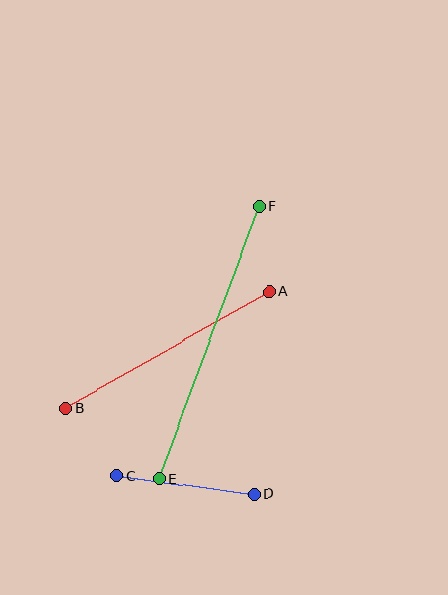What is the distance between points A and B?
The distance is approximately 234 pixels.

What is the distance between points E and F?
The distance is approximately 290 pixels.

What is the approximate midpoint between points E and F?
The midpoint is at approximately (209, 343) pixels.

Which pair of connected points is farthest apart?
Points E and F are farthest apart.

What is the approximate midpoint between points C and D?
The midpoint is at approximately (186, 485) pixels.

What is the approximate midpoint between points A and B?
The midpoint is at approximately (167, 350) pixels.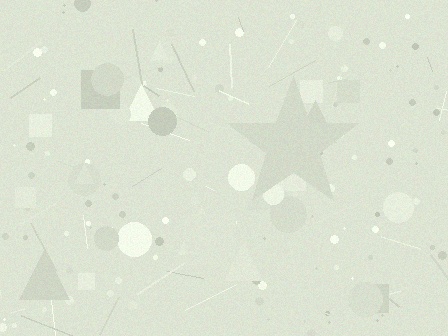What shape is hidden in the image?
A star is hidden in the image.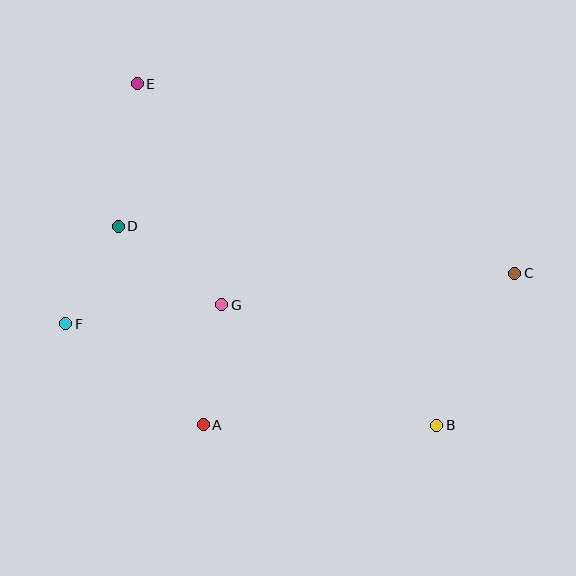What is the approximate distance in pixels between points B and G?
The distance between B and G is approximately 247 pixels.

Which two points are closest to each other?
Points D and F are closest to each other.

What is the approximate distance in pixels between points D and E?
The distance between D and E is approximately 144 pixels.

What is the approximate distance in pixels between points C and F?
The distance between C and F is approximately 452 pixels.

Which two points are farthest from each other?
Points B and E are farthest from each other.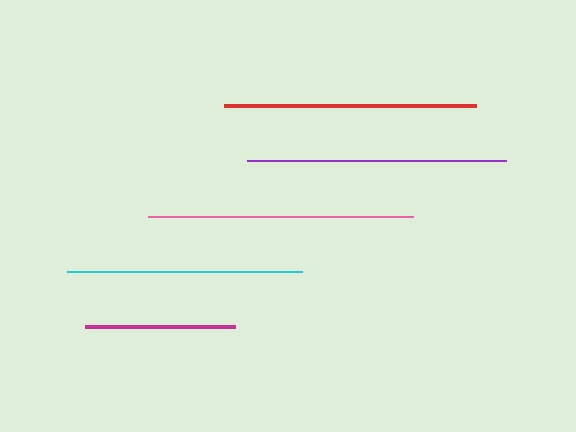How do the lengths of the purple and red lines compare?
The purple and red lines are approximately the same length.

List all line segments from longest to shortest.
From longest to shortest: pink, purple, red, cyan, magenta.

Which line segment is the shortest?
The magenta line is the shortest at approximately 150 pixels.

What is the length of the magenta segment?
The magenta segment is approximately 150 pixels long.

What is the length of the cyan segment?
The cyan segment is approximately 235 pixels long.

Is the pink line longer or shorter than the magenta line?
The pink line is longer than the magenta line.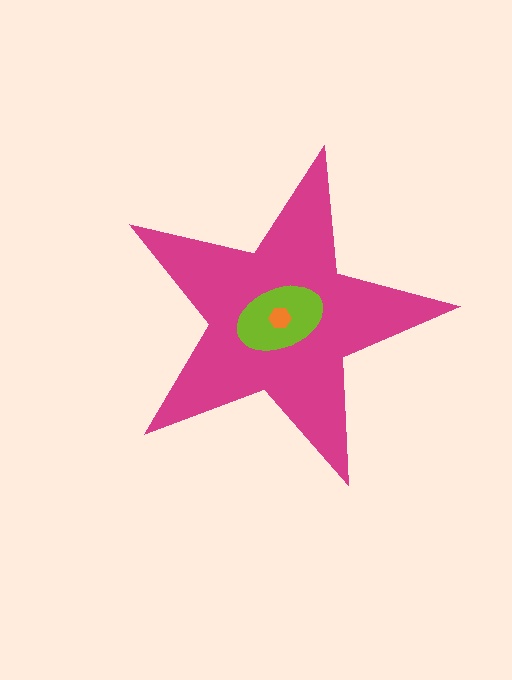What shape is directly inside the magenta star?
The lime ellipse.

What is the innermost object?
The orange hexagon.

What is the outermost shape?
The magenta star.